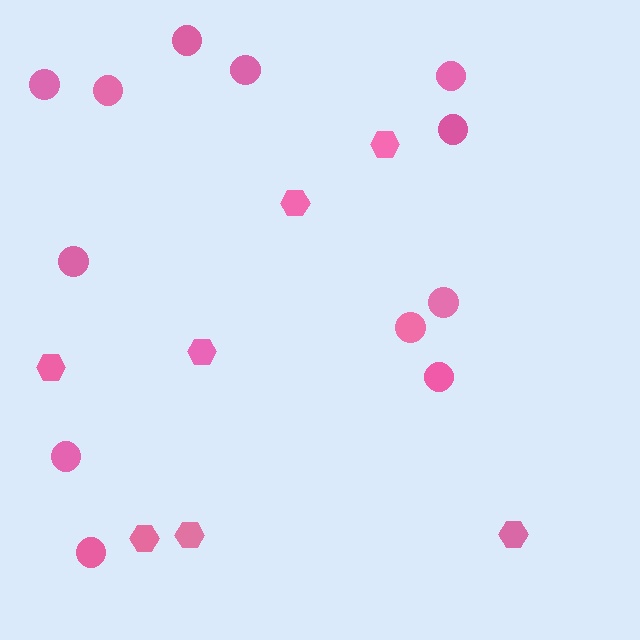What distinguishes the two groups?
There are 2 groups: one group of circles (12) and one group of hexagons (7).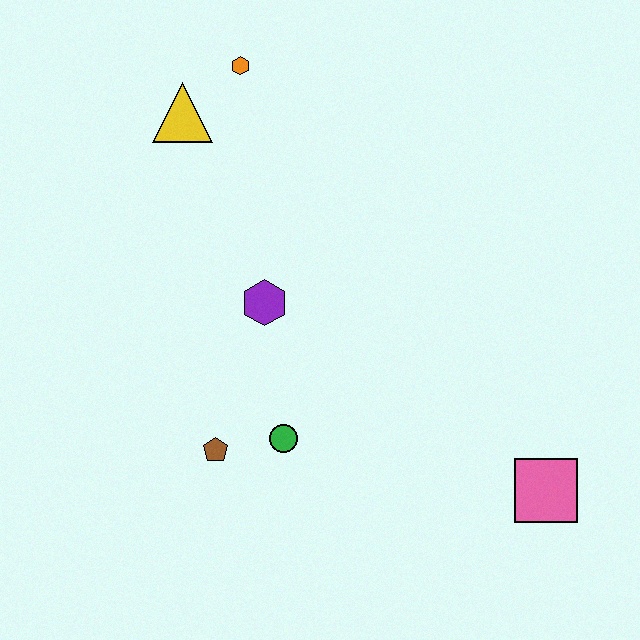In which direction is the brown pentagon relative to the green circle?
The brown pentagon is to the left of the green circle.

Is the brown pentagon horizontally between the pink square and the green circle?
No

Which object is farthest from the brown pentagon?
The orange hexagon is farthest from the brown pentagon.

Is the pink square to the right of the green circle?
Yes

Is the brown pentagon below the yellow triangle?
Yes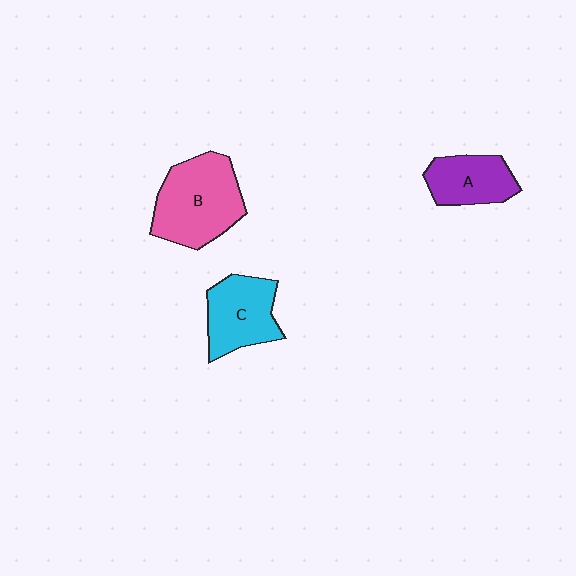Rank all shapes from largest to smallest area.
From largest to smallest: B (pink), C (cyan), A (purple).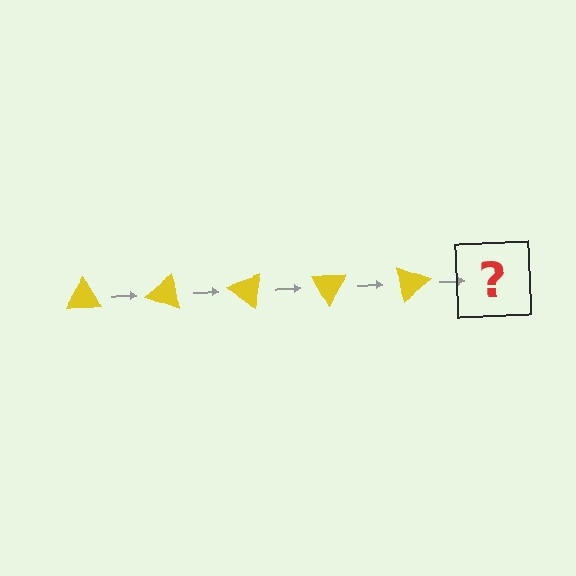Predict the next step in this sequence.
The next step is a yellow triangle rotated 100 degrees.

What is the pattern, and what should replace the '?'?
The pattern is that the triangle rotates 20 degrees each step. The '?' should be a yellow triangle rotated 100 degrees.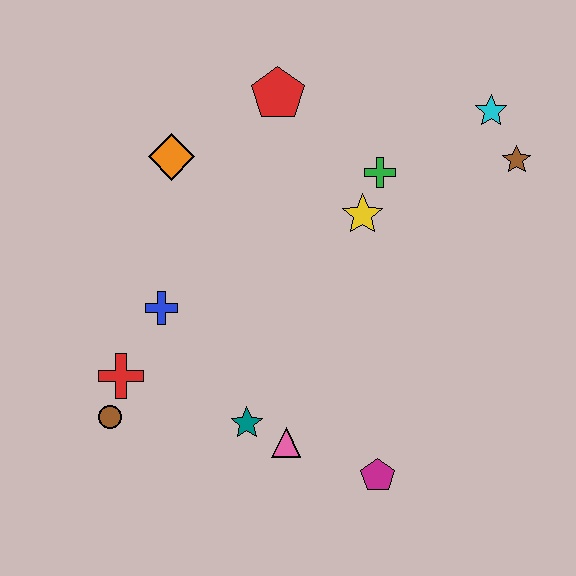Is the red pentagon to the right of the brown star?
No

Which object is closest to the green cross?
The yellow star is closest to the green cross.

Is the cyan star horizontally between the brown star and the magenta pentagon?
Yes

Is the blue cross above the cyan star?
No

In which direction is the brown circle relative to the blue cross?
The brown circle is below the blue cross.